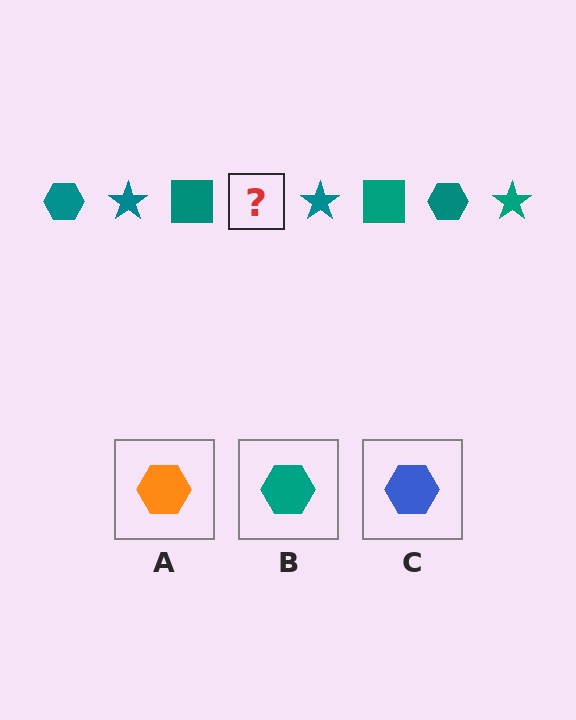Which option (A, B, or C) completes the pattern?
B.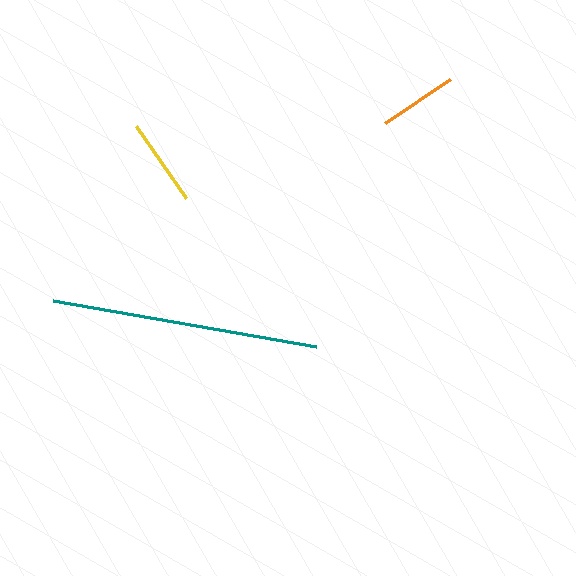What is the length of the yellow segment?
The yellow segment is approximately 88 pixels long.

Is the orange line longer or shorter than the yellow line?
The yellow line is longer than the orange line.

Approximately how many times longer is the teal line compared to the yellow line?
The teal line is approximately 3.0 times the length of the yellow line.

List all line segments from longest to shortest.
From longest to shortest: teal, yellow, orange.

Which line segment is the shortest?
The orange line is the shortest at approximately 78 pixels.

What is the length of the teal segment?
The teal segment is approximately 267 pixels long.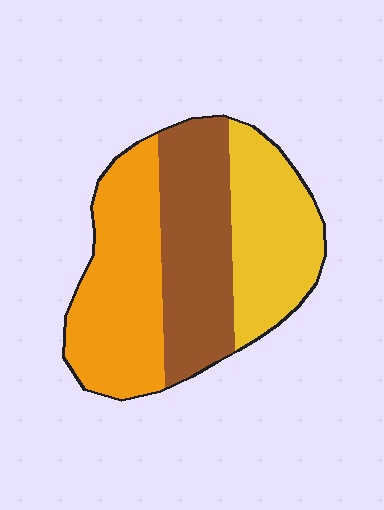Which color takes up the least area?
Yellow, at roughly 30%.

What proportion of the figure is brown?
Brown takes up about one third (1/3) of the figure.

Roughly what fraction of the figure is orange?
Orange takes up about three eighths (3/8) of the figure.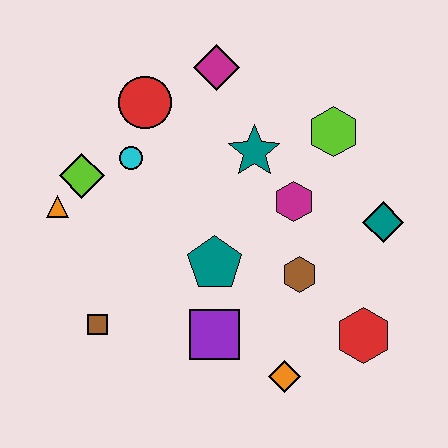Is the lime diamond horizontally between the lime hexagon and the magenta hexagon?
No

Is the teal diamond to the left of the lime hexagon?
No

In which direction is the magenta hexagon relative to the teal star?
The magenta hexagon is below the teal star.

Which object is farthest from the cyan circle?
The red hexagon is farthest from the cyan circle.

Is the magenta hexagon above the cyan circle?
No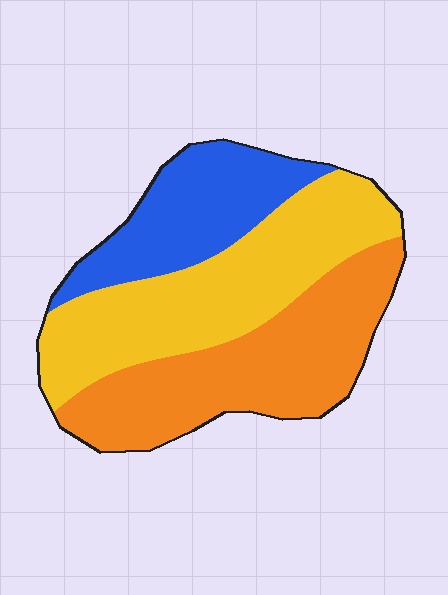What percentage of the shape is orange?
Orange takes up about three eighths (3/8) of the shape.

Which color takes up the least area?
Blue, at roughly 25%.